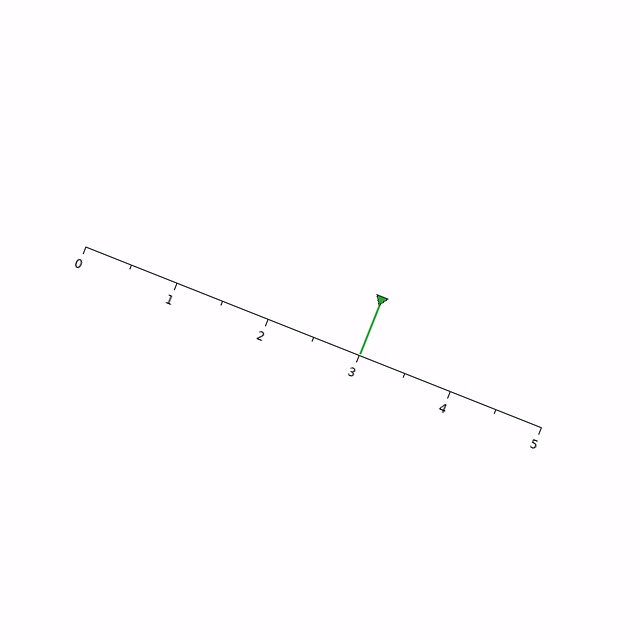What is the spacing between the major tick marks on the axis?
The major ticks are spaced 1 apart.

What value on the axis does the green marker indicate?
The marker indicates approximately 3.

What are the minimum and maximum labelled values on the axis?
The axis runs from 0 to 5.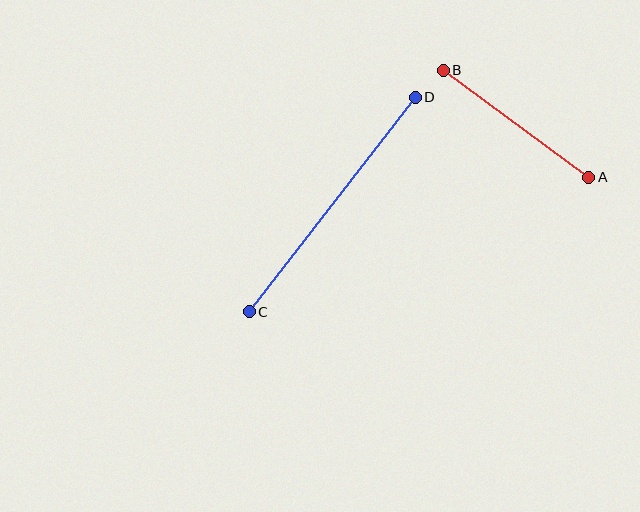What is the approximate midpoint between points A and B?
The midpoint is at approximately (516, 124) pixels.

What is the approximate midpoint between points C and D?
The midpoint is at approximately (332, 205) pixels.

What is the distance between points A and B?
The distance is approximately 181 pixels.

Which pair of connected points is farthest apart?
Points C and D are farthest apart.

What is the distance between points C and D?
The distance is approximately 271 pixels.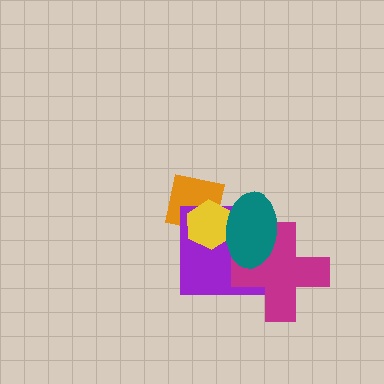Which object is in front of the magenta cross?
The teal ellipse is in front of the magenta cross.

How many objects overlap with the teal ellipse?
4 objects overlap with the teal ellipse.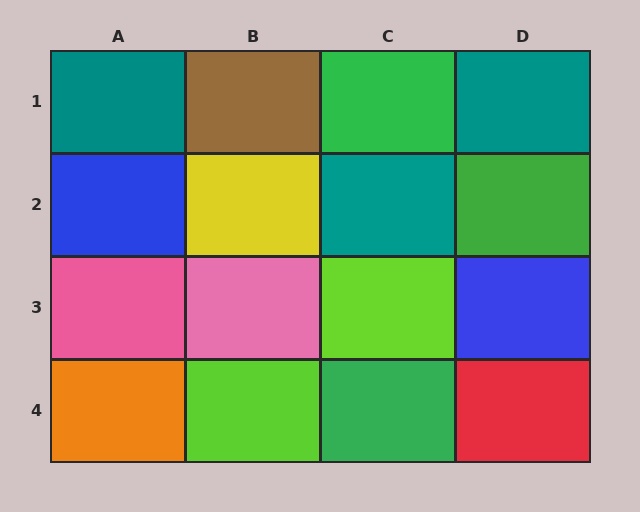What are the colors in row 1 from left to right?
Teal, brown, green, teal.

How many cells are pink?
2 cells are pink.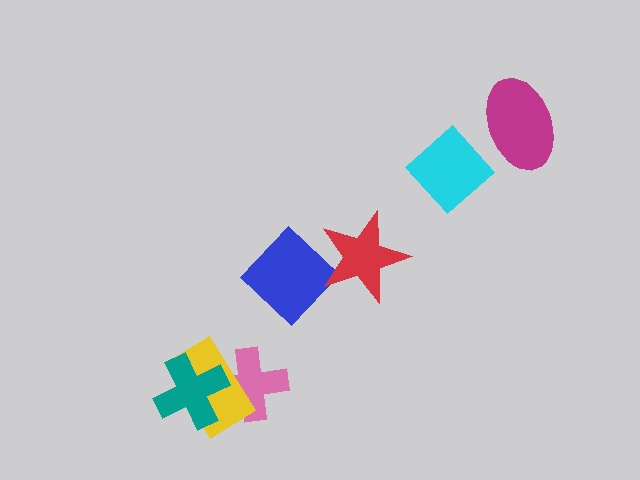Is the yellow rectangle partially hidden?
Yes, it is partially covered by another shape.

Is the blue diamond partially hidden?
Yes, it is partially covered by another shape.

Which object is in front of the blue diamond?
The red star is in front of the blue diamond.